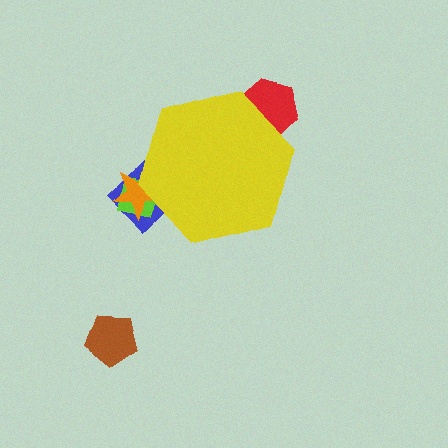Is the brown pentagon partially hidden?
No, the brown pentagon is fully visible.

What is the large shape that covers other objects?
A yellow hexagon.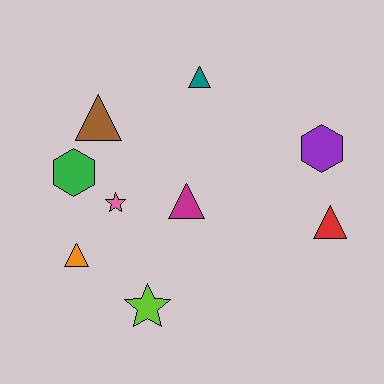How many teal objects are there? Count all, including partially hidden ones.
There is 1 teal object.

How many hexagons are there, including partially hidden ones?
There are 2 hexagons.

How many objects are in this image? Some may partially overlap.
There are 9 objects.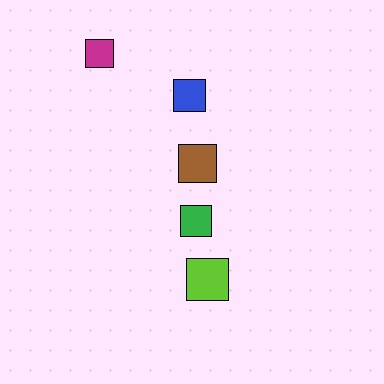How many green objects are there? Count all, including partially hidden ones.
There is 1 green object.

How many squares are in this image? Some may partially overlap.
There are 5 squares.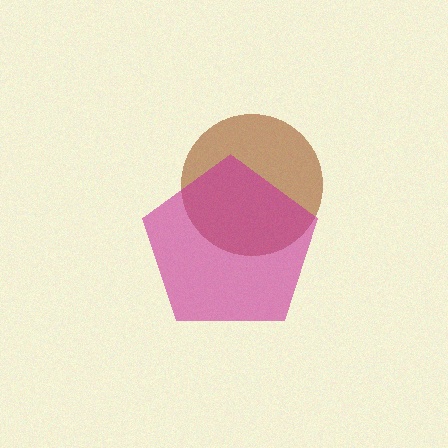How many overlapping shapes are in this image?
There are 2 overlapping shapes in the image.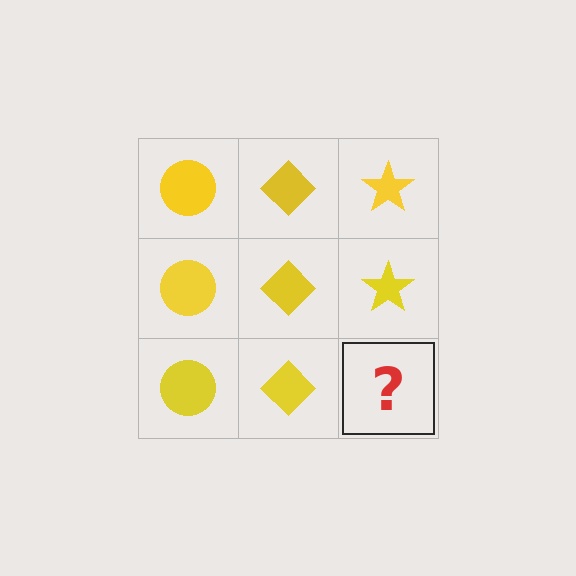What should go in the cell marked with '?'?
The missing cell should contain a yellow star.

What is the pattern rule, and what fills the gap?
The rule is that each column has a consistent shape. The gap should be filled with a yellow star.